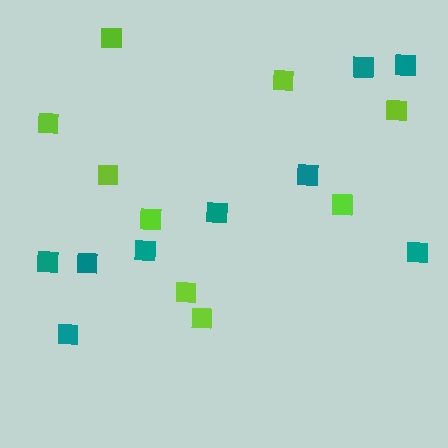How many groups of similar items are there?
There are 2 groups: one group of lime squares (9) and one group of teal squares (9).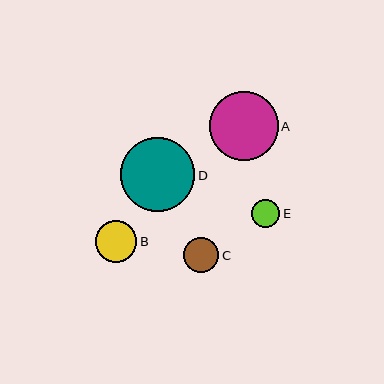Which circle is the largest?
Circle D is the largest with a size of approximately 74 pixels.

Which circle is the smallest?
Circle E is the smallest with a size of approximately 28 pixels.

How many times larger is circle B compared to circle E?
Circle B is approximately 1.5 times the size of circle E.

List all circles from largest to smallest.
From largest to smallest: D, A, B, C, E.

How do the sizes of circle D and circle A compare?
Circle D and circle A are approximately the same size.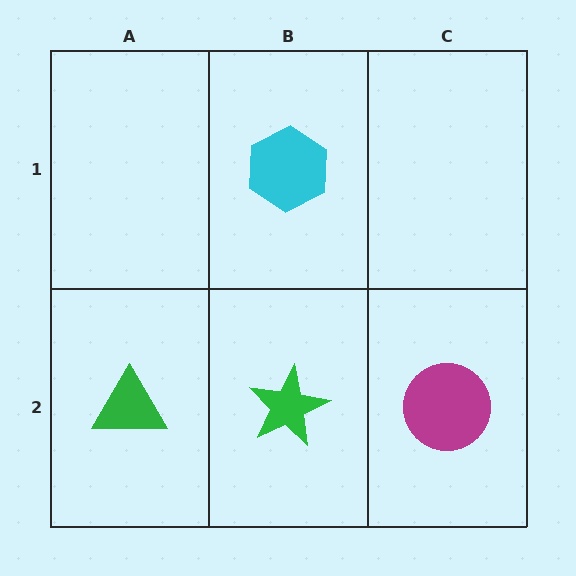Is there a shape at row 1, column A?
No, that cell is empty.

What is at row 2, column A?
A green triangle.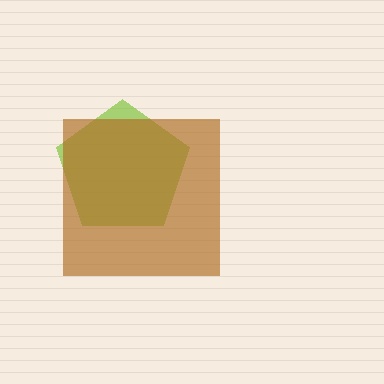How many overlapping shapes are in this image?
There are 2 overlapping shapes in the image.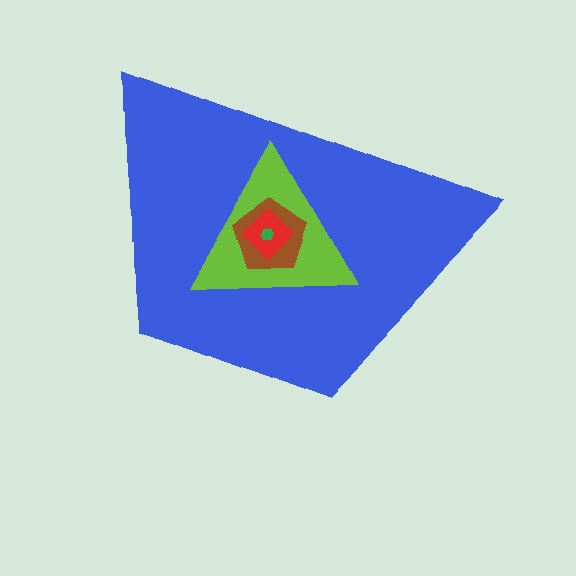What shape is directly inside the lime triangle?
The brown pentagon.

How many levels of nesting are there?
5.